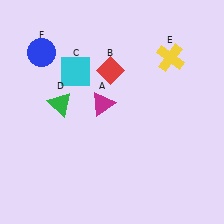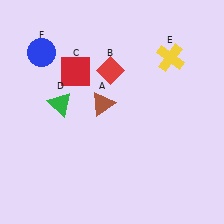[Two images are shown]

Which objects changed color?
A changed from magenta to brown. C changed from cyan to red.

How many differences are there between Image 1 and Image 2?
There are 2 differences between the two images.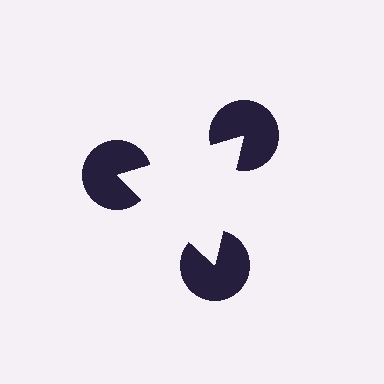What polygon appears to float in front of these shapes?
An illusory triangle — its edges are inferred from the aligned wedge cuts in the pac-man discs, not physically drawn.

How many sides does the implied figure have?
3 sides.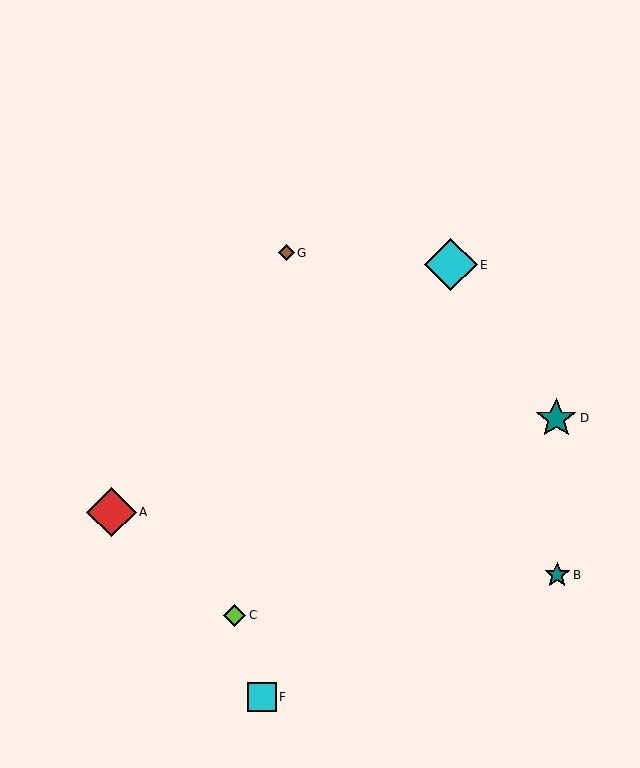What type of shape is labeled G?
Shape G is a brown diamond.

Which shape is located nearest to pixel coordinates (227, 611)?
The lime diamond (labeled C) at (235, 615) is nearest to that location.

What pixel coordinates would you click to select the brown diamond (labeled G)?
Click at (286, 253) to select the brown diamond G.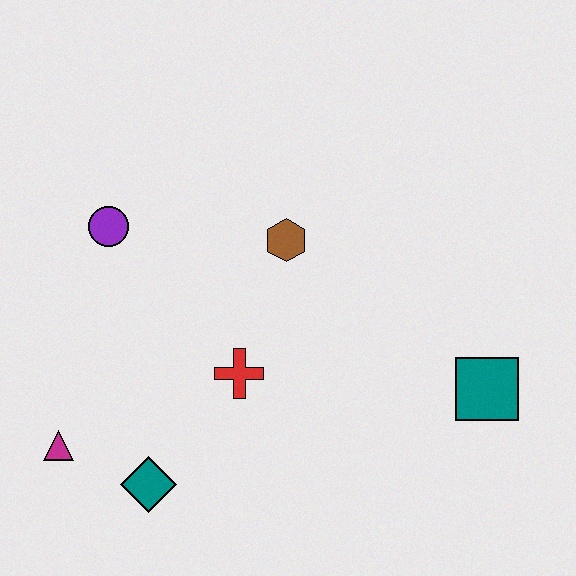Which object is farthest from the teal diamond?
The teal square is farthest from the teal diamond.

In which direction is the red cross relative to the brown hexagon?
The red cross is below the brown hexagon.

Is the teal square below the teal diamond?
No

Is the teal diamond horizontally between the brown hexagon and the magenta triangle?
Yes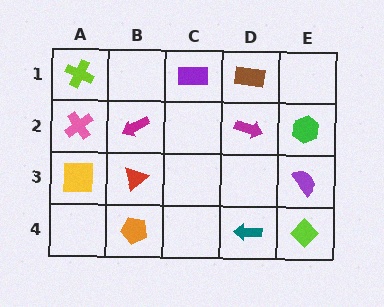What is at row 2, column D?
A magenta arrow.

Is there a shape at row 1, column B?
No, that cell is empty.